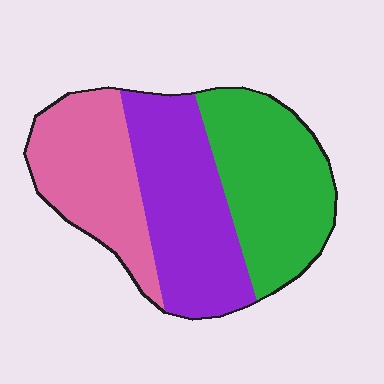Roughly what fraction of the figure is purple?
Purple takes up about three eighths (3/8) of the figure.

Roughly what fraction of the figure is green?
Green covers 35% of the figure.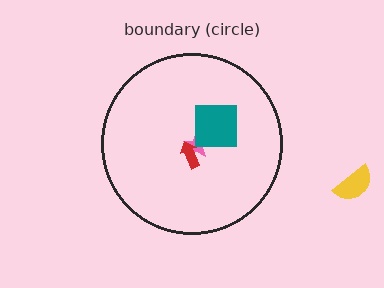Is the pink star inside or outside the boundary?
Inside.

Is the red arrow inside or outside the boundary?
Inside.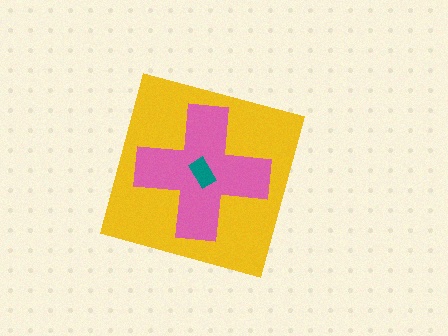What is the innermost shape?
The teal rectangle.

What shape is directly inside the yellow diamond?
The pink cross.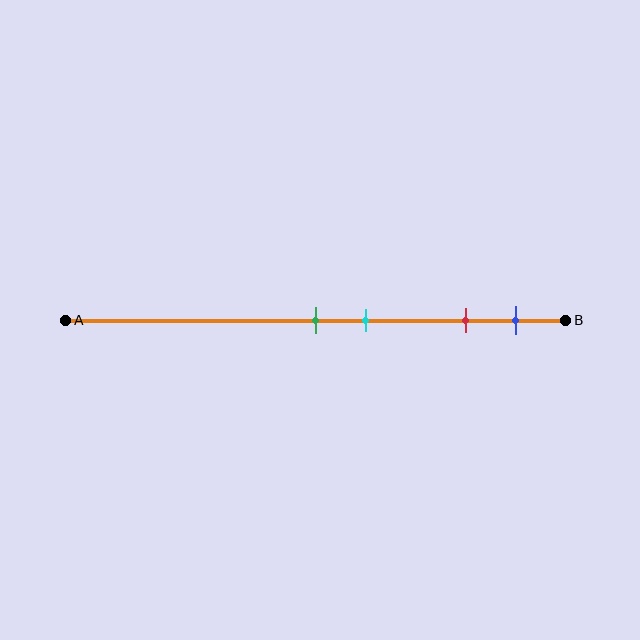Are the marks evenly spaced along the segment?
No, the marks are not evenly spaced.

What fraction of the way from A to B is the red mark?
The red mark is approximately 80% (0.8) of the way from A to B.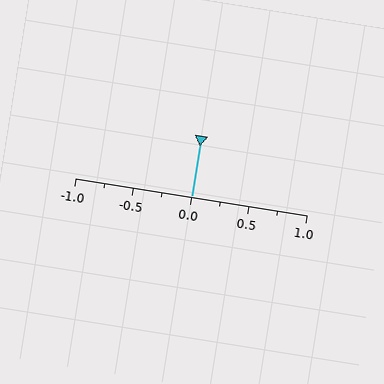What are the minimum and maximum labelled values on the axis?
The axis runs from -1.0 to 1.0.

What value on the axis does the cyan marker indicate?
The marker indicates approximately 0.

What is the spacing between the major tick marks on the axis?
The major ticks are spaced 0.5 apart.